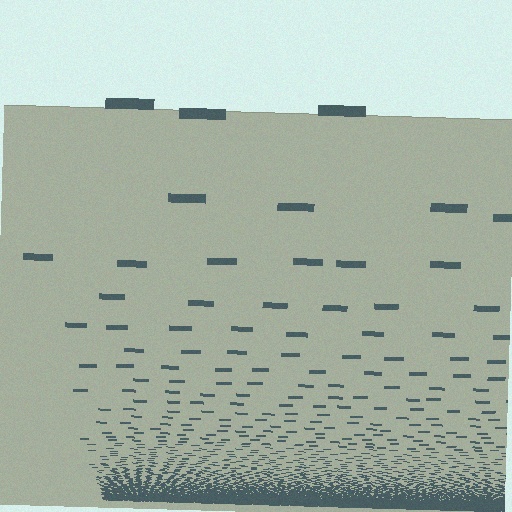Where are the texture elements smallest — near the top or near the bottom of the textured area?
Near the bottom.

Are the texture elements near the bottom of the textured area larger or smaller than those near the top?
Smaller. The gradient is inverted — elements near the bottom are smaller and denser.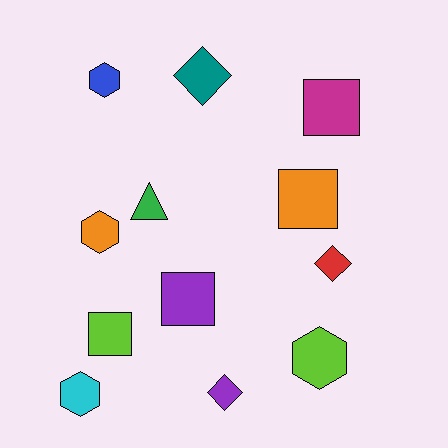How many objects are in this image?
There are 12 objects.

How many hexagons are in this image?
There are 4 hexagons.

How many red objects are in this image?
There is 1 red object.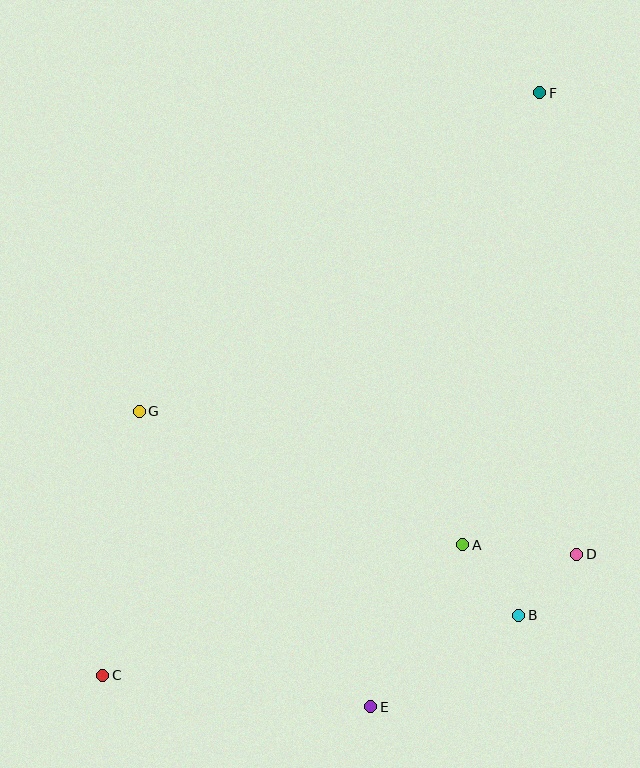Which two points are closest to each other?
Points B and D are closest to each other.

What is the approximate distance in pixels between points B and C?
The distance between B and C is approximately 420 pixels.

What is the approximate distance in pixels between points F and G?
The distance between F and G is approximately 512 pixels.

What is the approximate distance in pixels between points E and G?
The distance between E and G is approximately 375 pixels.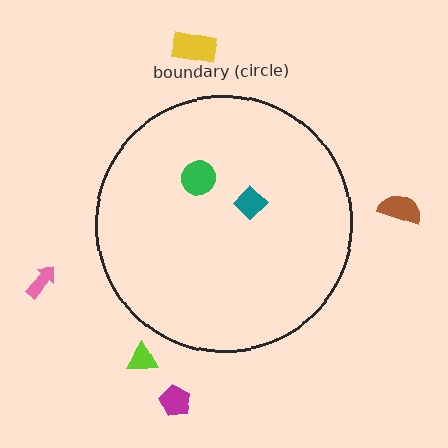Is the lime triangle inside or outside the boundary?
Outside.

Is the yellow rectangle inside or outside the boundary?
Outside.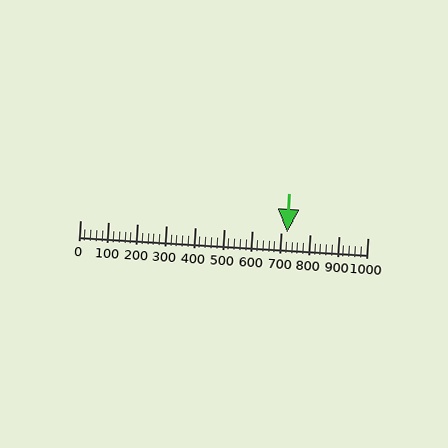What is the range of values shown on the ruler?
The ruler shows values from 0 to 1000.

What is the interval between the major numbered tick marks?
The major tick marks are spaced 100 units apart.